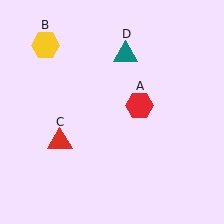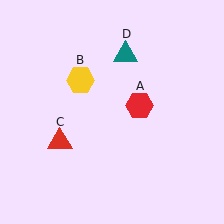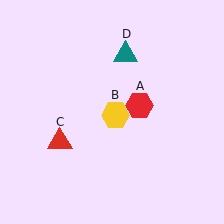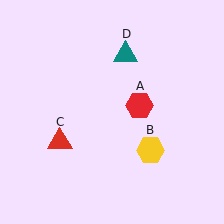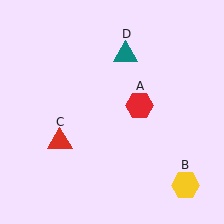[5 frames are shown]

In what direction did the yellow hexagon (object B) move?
The yellow hexagon (object B) moved down and to the right.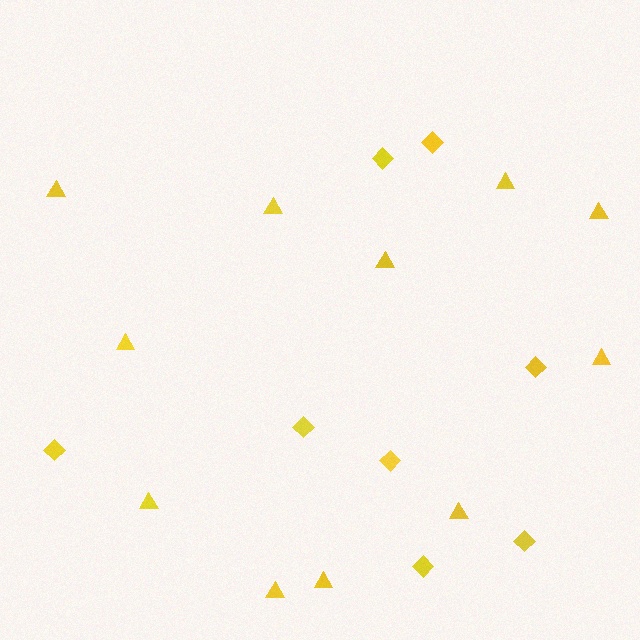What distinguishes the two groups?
There are 2 groups: one group of triangles (11) and one group of diamonds (8).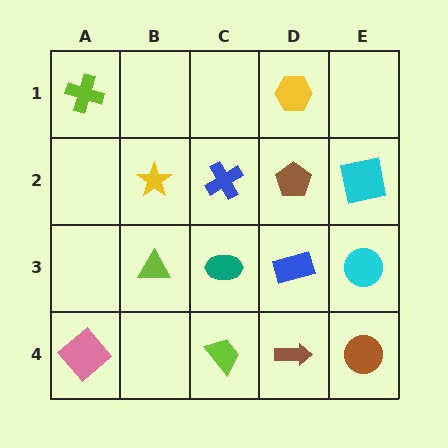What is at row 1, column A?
A lime cross.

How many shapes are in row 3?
4 shapes.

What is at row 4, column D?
A brown arrow.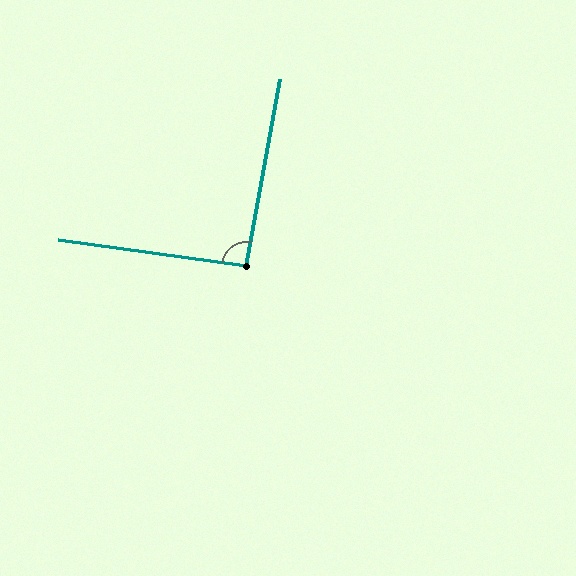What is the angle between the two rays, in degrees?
Approximately 92 degrees.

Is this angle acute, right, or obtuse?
It is approximately a right angle.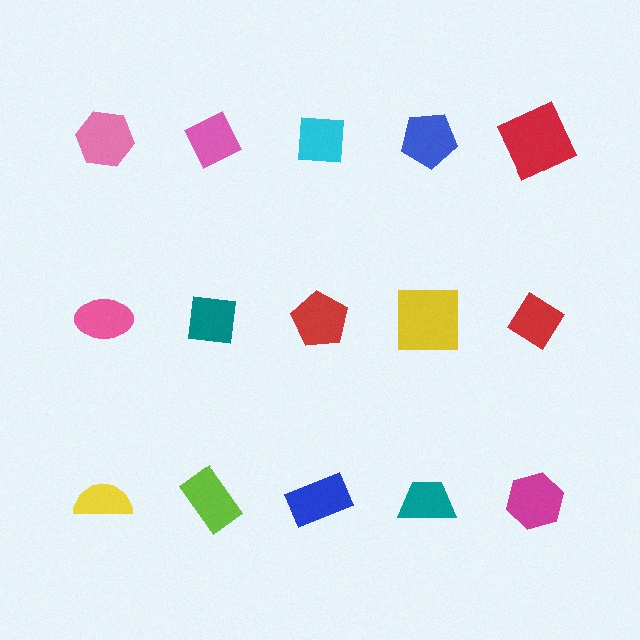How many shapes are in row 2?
5 shapes.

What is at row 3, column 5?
A magenta hexagon.